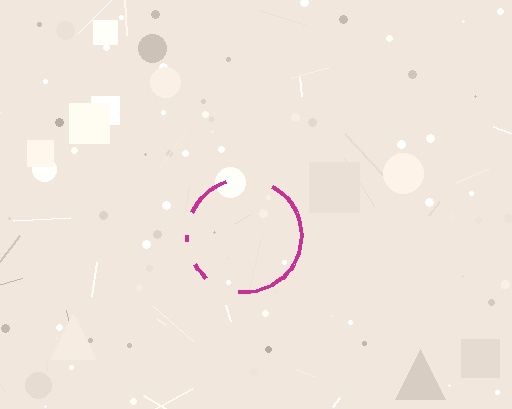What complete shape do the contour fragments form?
The contour fragments form a circle.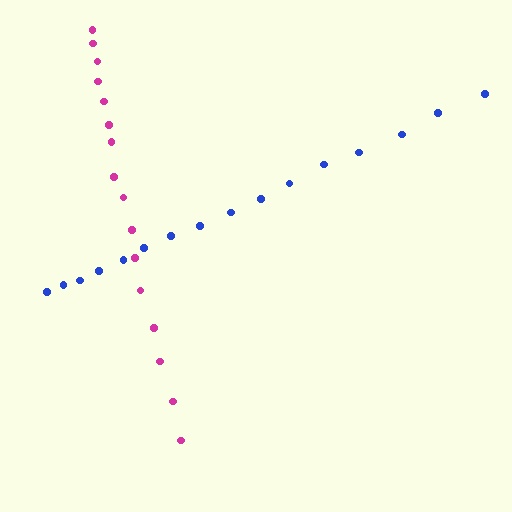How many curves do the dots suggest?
There are 2 distinct paths.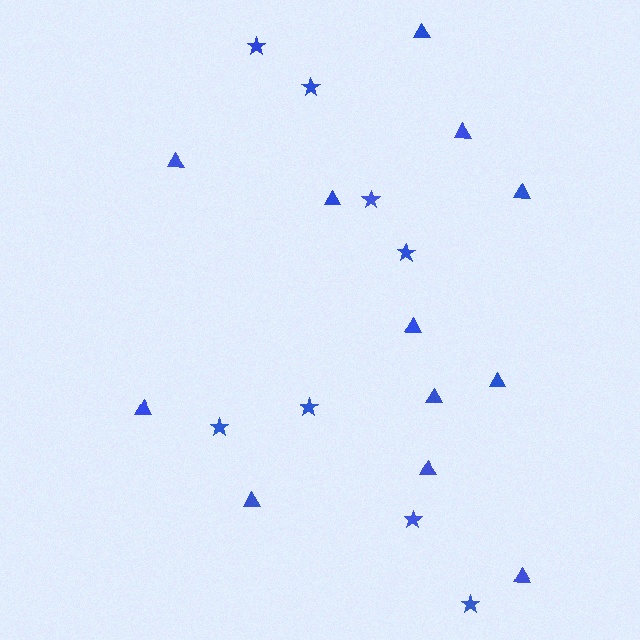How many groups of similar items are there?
There are 2 groups: one group of stars (8) and one group of triangles (12).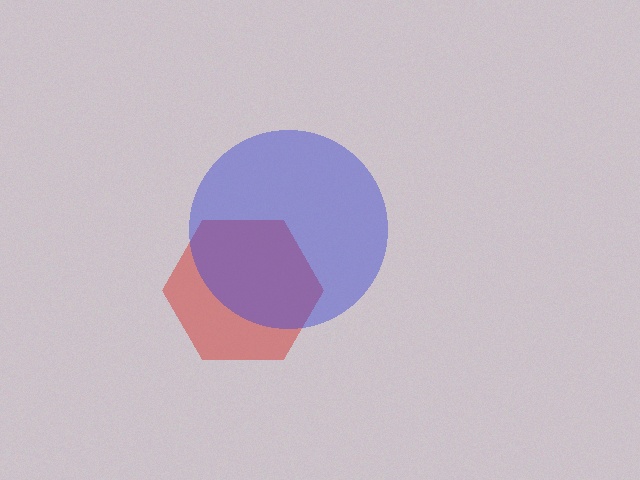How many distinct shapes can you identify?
There are 2 distinct shapes: a red hexagon, a blue circle.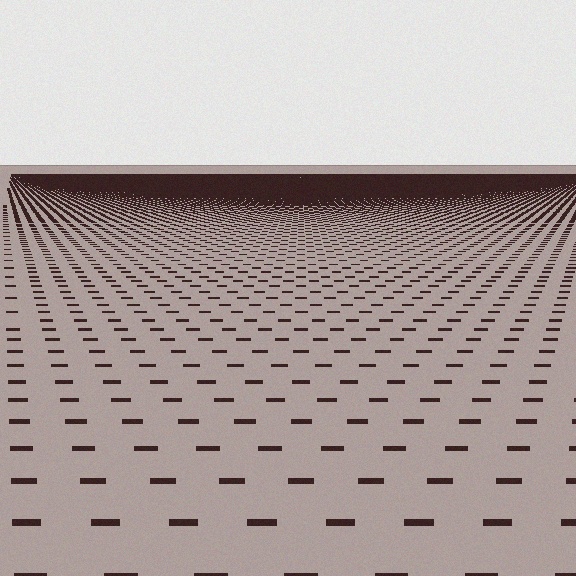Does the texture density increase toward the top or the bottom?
Density increases toward the top.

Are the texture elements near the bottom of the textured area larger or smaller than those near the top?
Larger. Near the bottom, elements are closer to the viewer and appear at a bigger on-screen size.